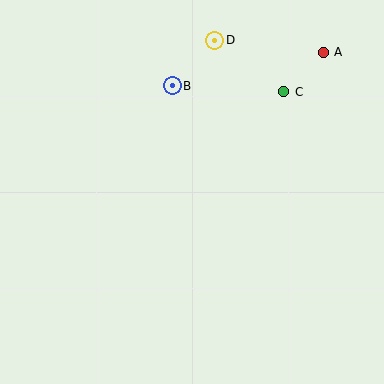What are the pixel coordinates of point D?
Point D is at (215, 40).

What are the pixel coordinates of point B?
Point B is at (172, 86).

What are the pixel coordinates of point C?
Point C is at (284, 92).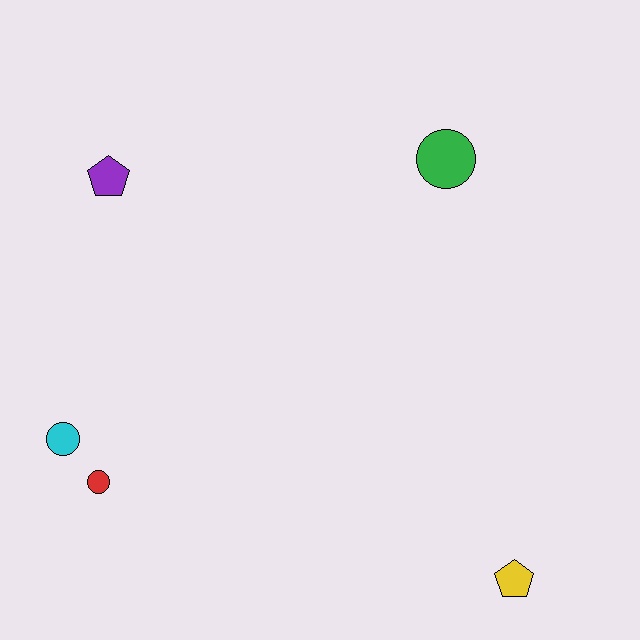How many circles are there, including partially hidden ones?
There are 3 circles.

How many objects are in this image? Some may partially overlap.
There are 5 objects.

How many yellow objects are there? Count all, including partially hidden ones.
There is 1 yellow object.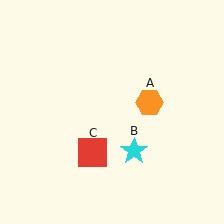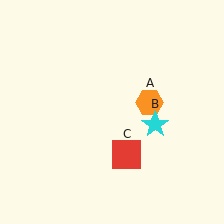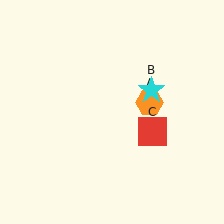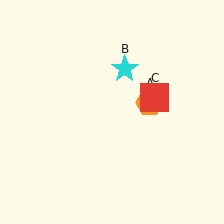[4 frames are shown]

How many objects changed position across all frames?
2 objects changed position: cyan star (object B), red square (object C).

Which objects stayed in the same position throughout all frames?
Orange hexagon (object A) remained stationary.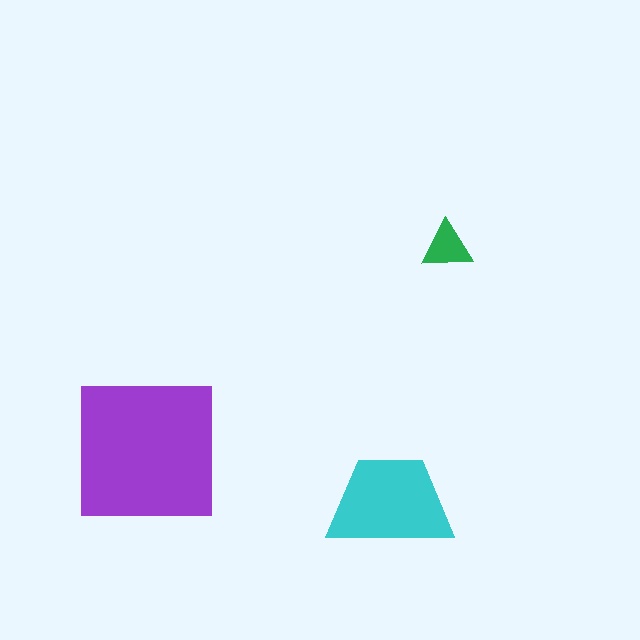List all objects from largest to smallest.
The purple square, the cyan trapezoid, the green triangle.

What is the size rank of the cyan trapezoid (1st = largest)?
2nd.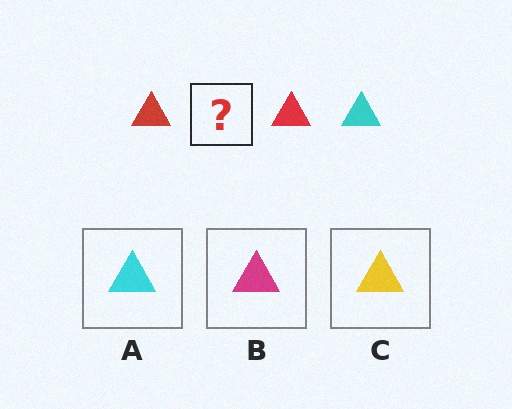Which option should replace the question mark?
Option A.